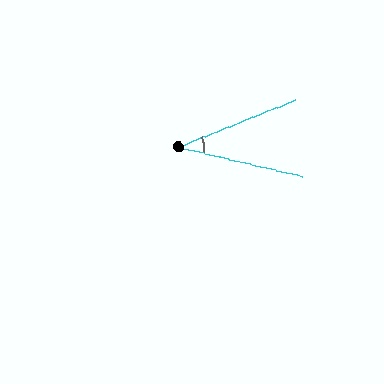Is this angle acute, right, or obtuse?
It is acute.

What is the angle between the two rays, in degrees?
Approximately 35 degrees.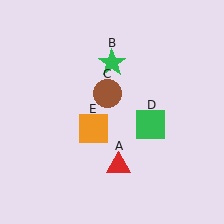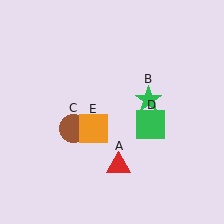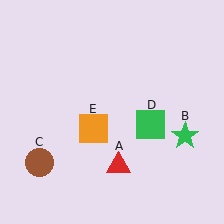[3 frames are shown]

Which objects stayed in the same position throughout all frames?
Red triangle (object A) and green square (object D) and orange square (object E) remained stationary.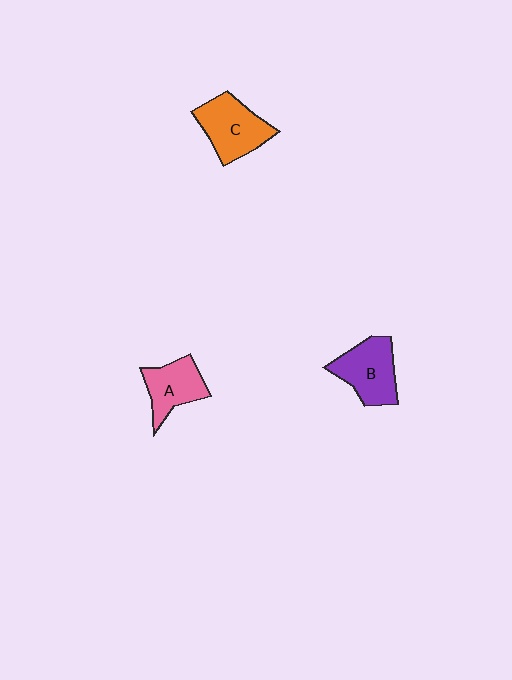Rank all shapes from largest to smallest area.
From largest to smallest: C (orange), B (purple), A (pink).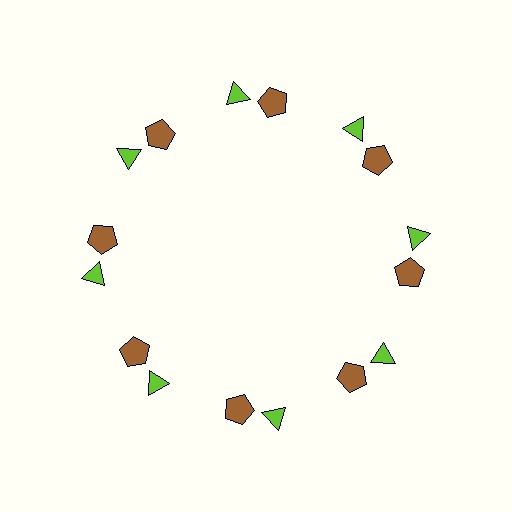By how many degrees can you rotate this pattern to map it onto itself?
The pattern maps onto itself every 45 degrees of rotation.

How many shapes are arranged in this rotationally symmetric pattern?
There are 16 shapes, arranged in 8 groups of 2.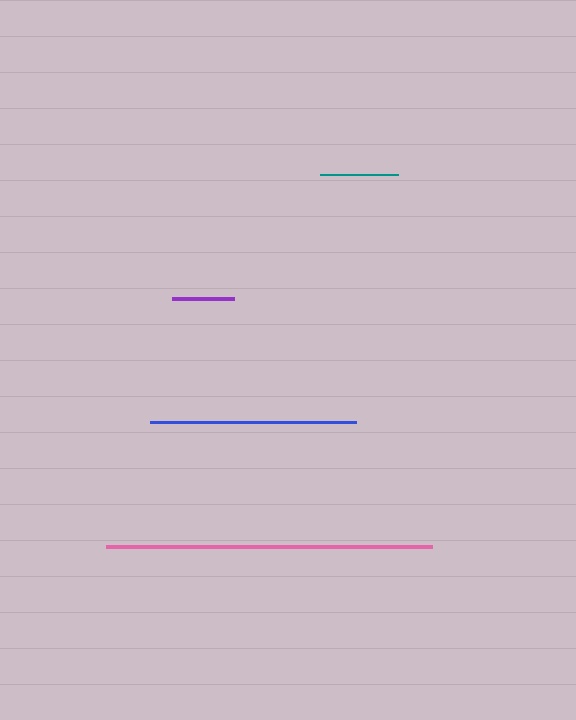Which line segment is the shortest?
The purple line is the shortest at approximately 62 pixels.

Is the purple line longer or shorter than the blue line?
The blue line is longer than the purple line.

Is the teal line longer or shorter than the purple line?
The teal line is longer than the purple line.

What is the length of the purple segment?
The purple segment is approximately 62 pixels long.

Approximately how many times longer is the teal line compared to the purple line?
The teal line is approximately 1.3 times the length of the purple line.